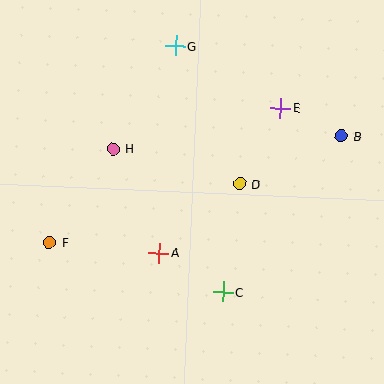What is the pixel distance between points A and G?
The distance between A and G is 207 pixels.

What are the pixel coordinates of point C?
Point C is at (223, 292).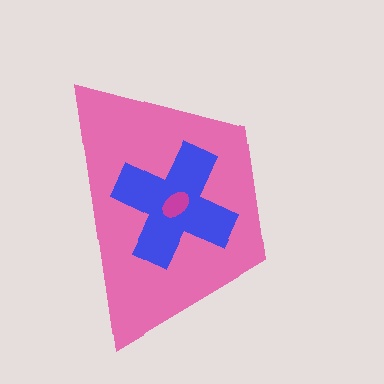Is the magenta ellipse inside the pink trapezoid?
Yes.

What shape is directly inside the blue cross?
The magenta ellipse.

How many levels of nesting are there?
3.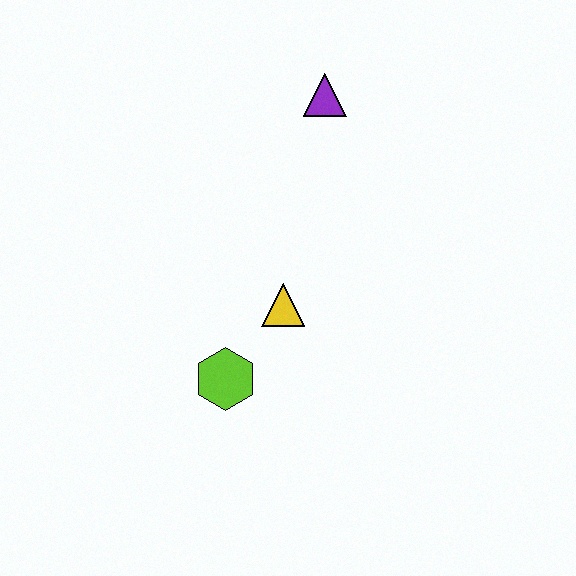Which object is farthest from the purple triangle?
The lime hexagon is farthest from the purple triangle.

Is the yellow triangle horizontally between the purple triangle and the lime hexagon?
Yes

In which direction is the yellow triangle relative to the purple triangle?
The yellow triangle is below the purple triangle.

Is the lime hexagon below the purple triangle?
Yes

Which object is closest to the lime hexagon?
The yellow triangle is closest to the lime hexagon.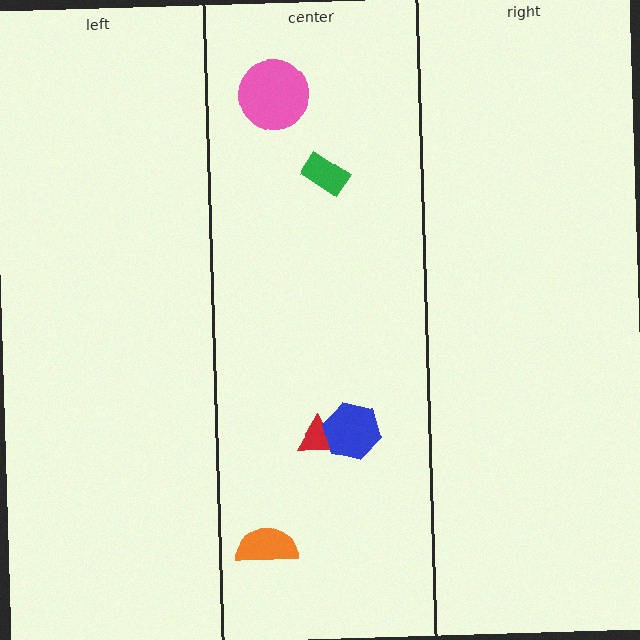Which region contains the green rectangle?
The center region.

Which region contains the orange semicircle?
The center region.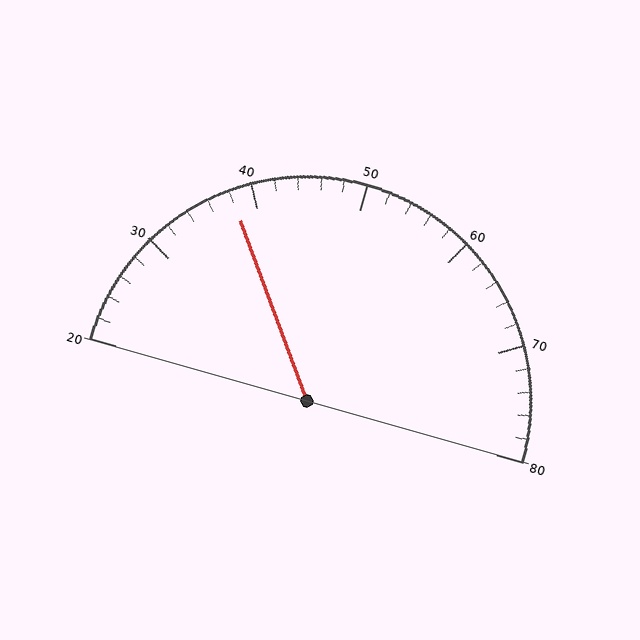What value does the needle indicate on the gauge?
The needle indicates approximately 38.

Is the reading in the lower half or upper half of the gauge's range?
The reading is in the lower half of the range (20 to 80).